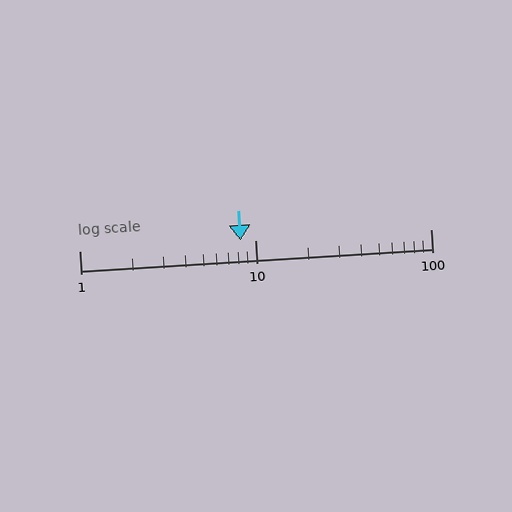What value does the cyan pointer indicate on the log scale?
The pointer indicates approximately 8.3.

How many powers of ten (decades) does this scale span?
The scale spans 2 decades, from 1 to 100.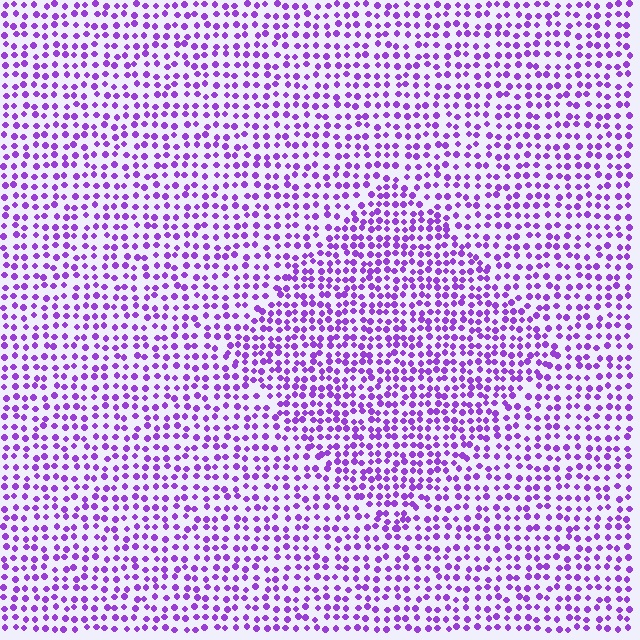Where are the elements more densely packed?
The elements are more densely packed inside the diamond boundary.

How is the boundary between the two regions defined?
The boundary is defined by a change in element density (approximately 1.5x ratio). All elements are the same color, size, and shape.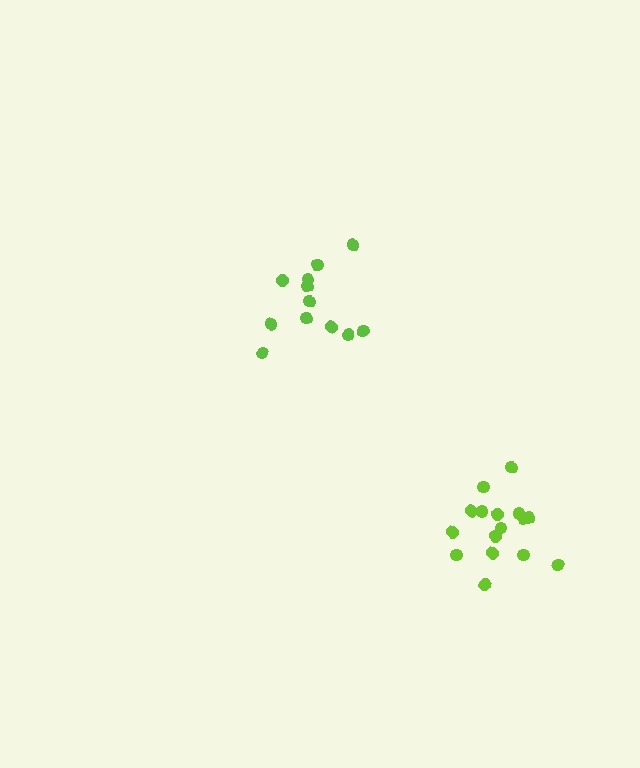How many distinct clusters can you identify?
There are 2 distinct clusters.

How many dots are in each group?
Group 1: 12 dots, Group 2: 16 dots (28 total).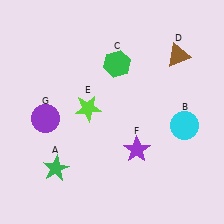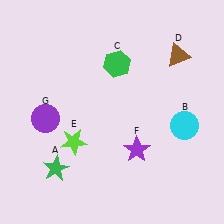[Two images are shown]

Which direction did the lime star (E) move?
The lime star (E) moved down.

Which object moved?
The lime star (E) moved down.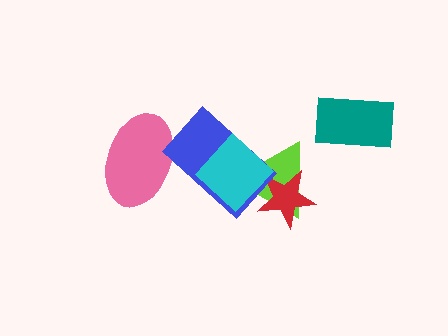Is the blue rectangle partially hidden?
Yes, it is partially covered by another shape.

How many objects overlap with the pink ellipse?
1 object overlaps with the pink ellipse.